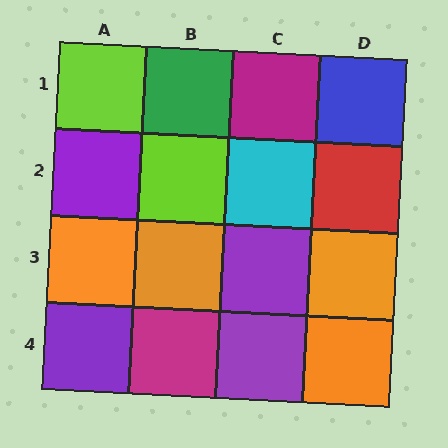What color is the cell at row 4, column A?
Purple.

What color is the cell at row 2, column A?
Purple.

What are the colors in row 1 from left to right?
Lime, green, magenta, blue.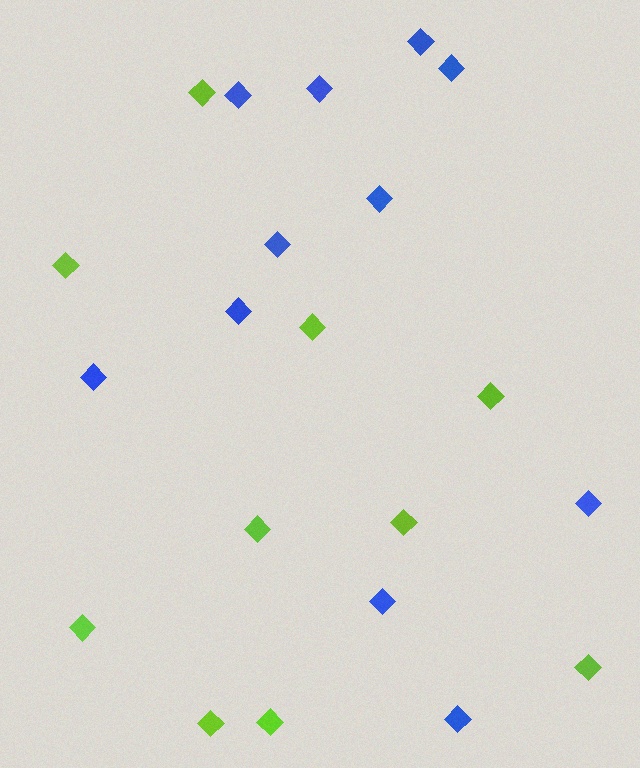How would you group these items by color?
There are 2 groups: one group of lime diamonds (10) and one group of blue diamonds (11).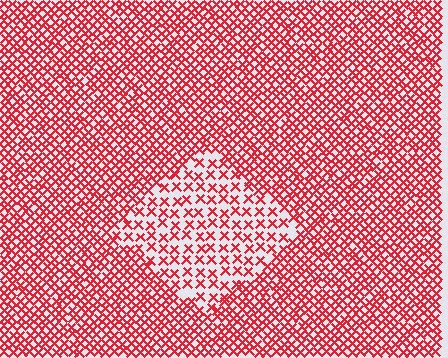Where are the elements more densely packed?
The elements are more densely packed outside the diamond boundary.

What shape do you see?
I see a diamond.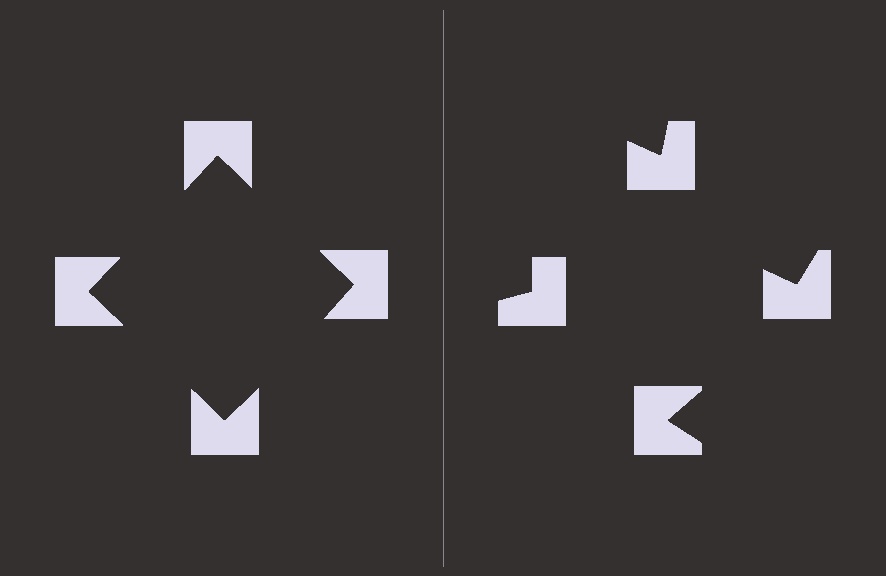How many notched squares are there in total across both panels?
8 — 4 on each side.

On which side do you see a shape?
An illusory square appears on the left side. On the right side the wedge cuts are rotated, so no coherent shape forms.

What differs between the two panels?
The notched squares are positioned identically on both sides; only the wedge orientations differ. On the left they align to a square; on the right they are misaligned.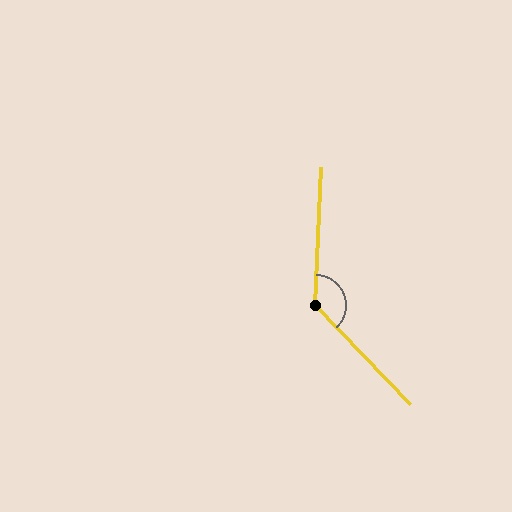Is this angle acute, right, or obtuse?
It is obtuse.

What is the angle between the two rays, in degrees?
Approximately 134 degrees.